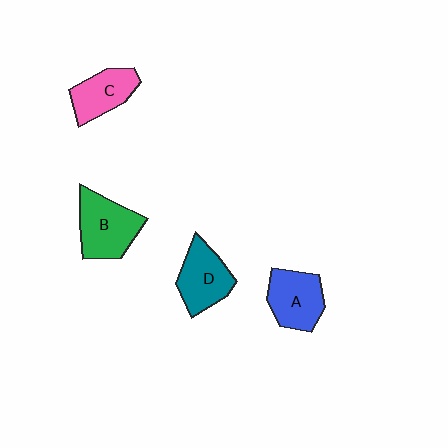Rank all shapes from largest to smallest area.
From largest to smallest: B (green), D (teal), A (blue), C (pink).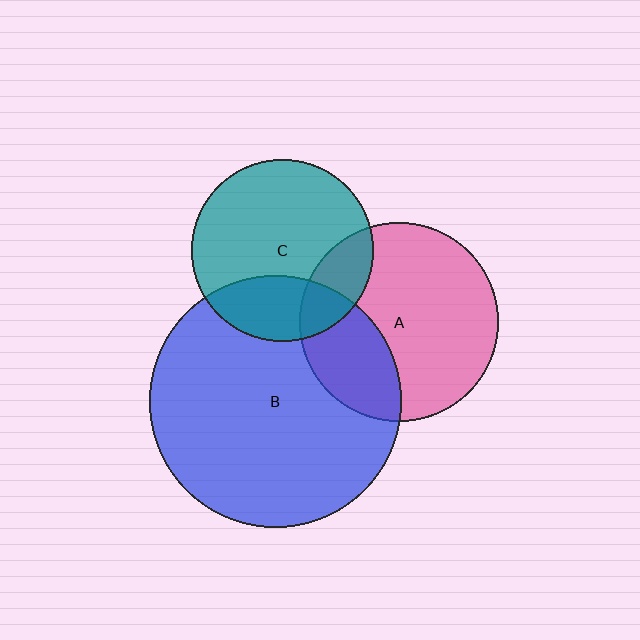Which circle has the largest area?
Circle B (blue).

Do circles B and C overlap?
Yes.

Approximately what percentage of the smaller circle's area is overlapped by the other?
Approximately 25%.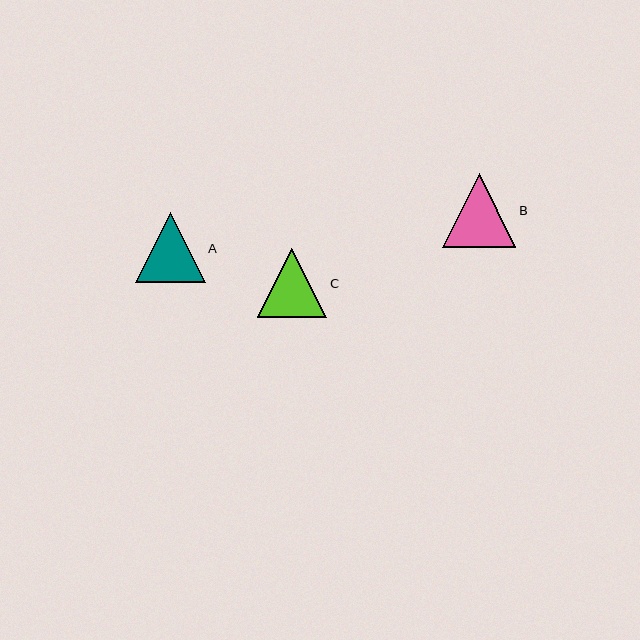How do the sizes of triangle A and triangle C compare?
Triangle A and triangle C are approximately the same size.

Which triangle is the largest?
Triangle B is the largest with a size of approximately 74 pixels.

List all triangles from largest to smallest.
From largest to smallest: B, A, C.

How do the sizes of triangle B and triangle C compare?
Triangle B and triangle C are approximately the same size.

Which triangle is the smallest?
Triangle C is the smallest with a size of approximately 69 pixels.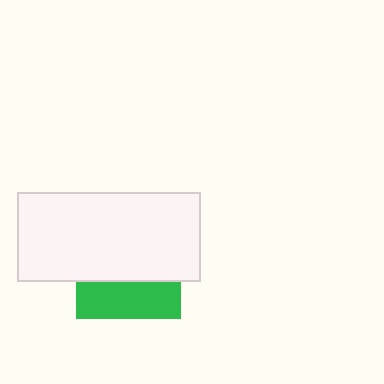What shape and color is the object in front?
The object in front is a white rectangle.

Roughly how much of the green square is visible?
A small part of it is visible (roughly 36%).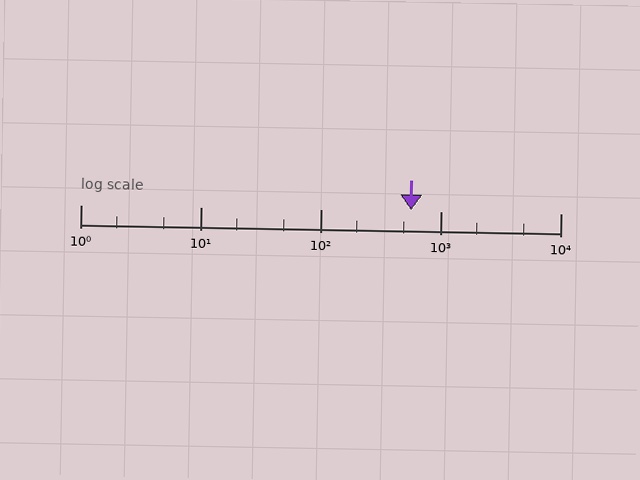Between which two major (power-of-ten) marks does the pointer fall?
The pointer is between 100 and 1000.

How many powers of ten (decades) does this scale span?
The scale spans 4 decades, from 1 to 10000.